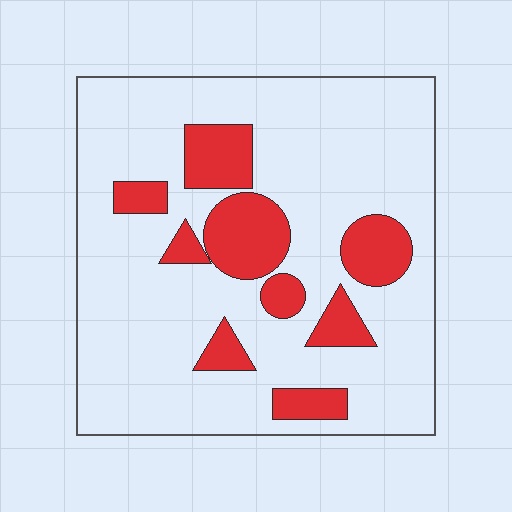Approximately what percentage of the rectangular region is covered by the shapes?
Approximately 20%.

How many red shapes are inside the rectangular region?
9.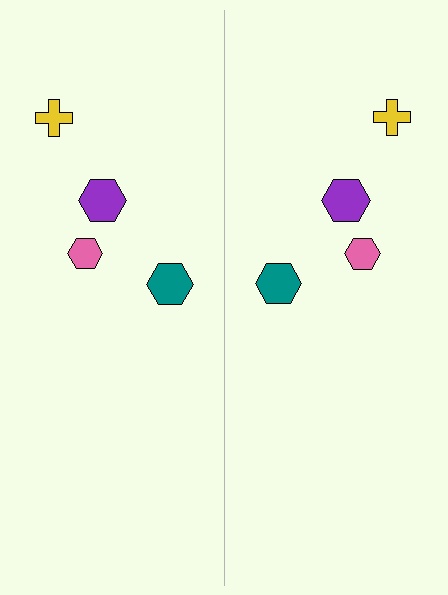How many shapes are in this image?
There are 8 shapes in this image.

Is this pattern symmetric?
Yes, this pattern has bilateral (reflection) symmetry.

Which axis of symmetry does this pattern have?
The pattern has a vertical axis of symmetry running through the center of the image.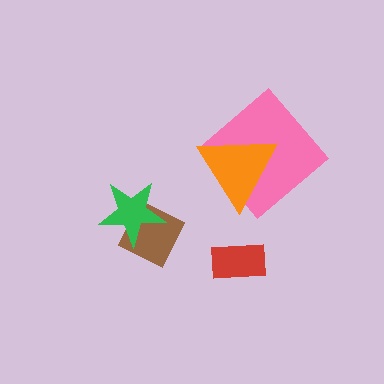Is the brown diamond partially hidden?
Yes, it is partially covered by another shape.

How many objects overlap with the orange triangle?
1 object overlaps with the orange triangle.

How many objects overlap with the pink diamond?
1 object overlaps with the pink diamond.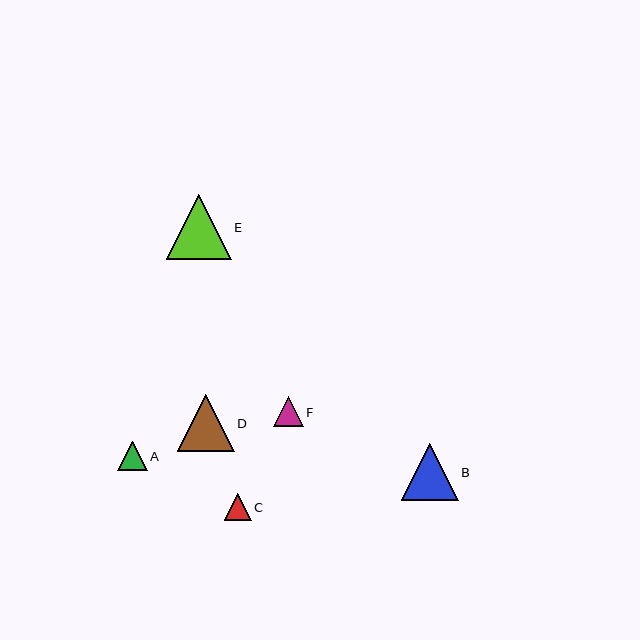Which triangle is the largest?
Triangle E is the largest with a size of approximately 65 pixels.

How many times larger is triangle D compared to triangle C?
Triangle D is approximately 2.1 times the size of triangle C.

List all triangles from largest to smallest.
From largest to smallest: E, B, D, F, A, C.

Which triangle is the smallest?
Triangle C is the smallest with a size of approximately 27 pixels.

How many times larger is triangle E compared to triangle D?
Triangle E is approximately 1.1 times the size of triangle D.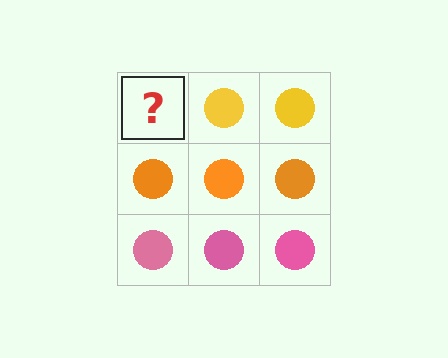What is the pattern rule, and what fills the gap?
The rule is that each row has a consistent color. The gap should be filled with a yellow circle.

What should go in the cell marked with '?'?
The missing cell should contain a yellow circle.